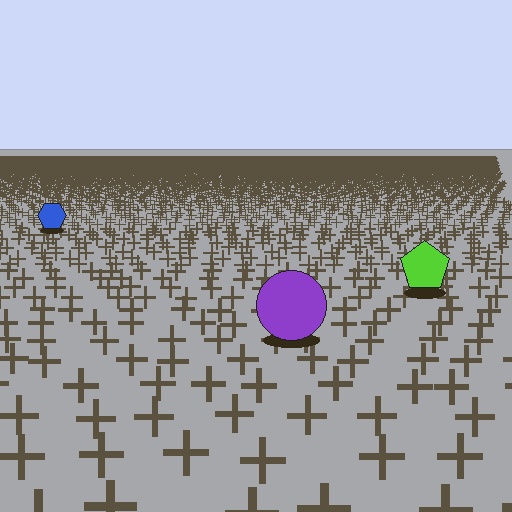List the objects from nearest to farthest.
From nearest to farthest: the purple circle, the lime pentagon, the blue hexagon.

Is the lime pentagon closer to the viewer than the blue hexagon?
Yes. The lime pentagon is closer — you can tell from the texture gradient: the ground texture is coarser near it.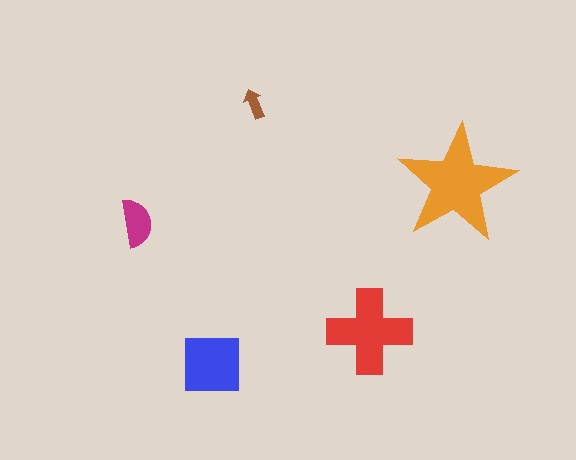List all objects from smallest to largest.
The brown arrow, the magenta semicircle, the blue square, the red cross, the orange star.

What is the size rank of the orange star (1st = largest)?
1st.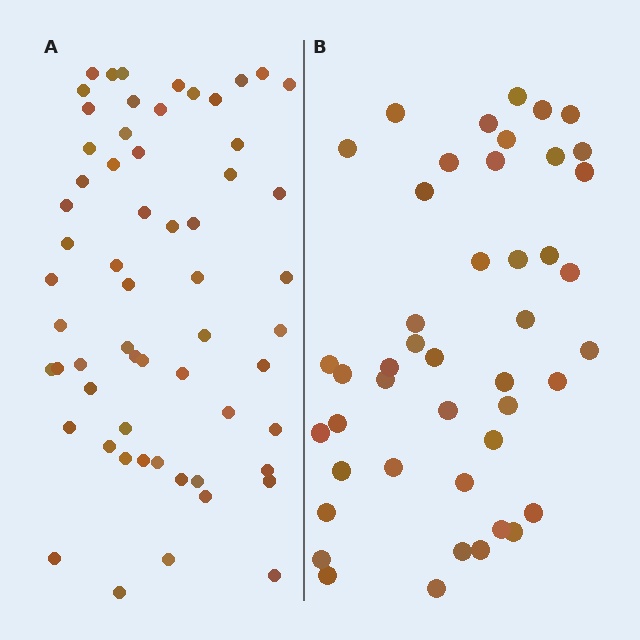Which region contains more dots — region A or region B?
Region A (the left region) has more dots.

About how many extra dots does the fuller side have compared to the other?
Region A has approximately 15 more dots than region B.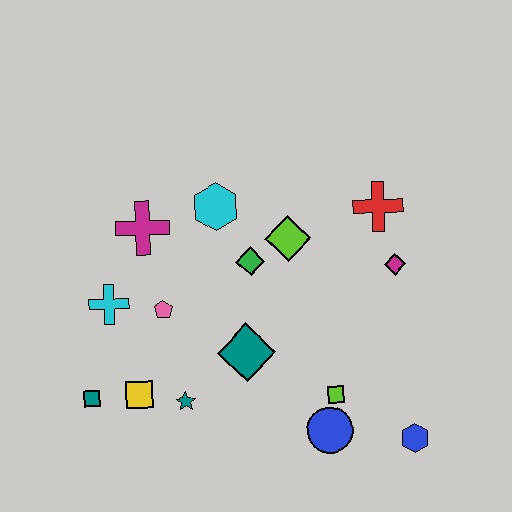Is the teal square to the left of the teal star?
Yes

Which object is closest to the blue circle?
The lime square is closest to the blue circle.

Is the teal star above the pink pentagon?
No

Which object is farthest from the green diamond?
The blue hexagon is farthest from the green diamond.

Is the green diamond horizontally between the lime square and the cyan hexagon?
Yes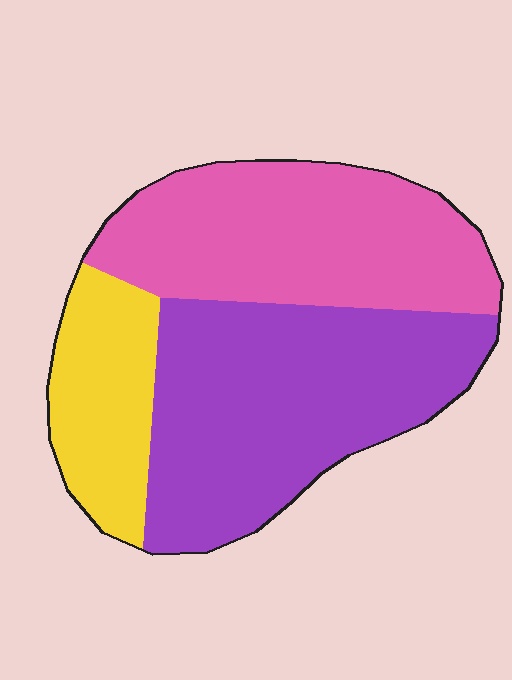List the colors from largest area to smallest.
From largest to smallest: purple, pink, yellow.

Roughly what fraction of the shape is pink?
Pink covers 37% of the shape.